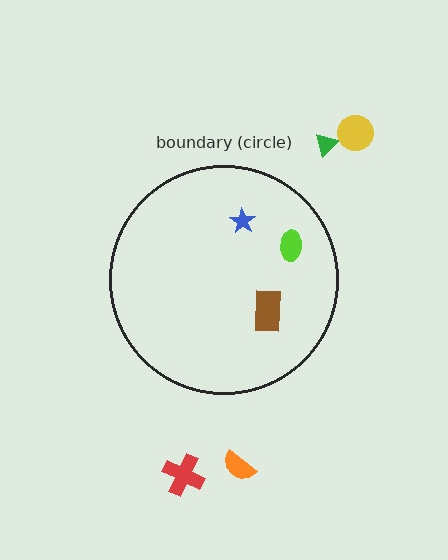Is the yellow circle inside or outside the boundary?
Outside.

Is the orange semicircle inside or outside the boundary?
Outside.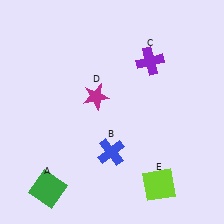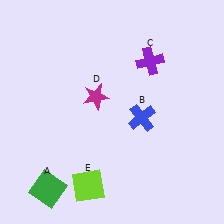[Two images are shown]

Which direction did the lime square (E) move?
The lime square (E) moved left.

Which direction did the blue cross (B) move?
The blue cross (B) moved up.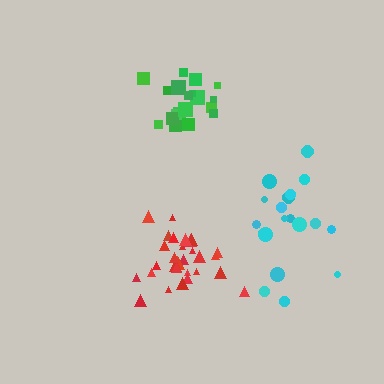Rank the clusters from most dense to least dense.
red, green, cyan.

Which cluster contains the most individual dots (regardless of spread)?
Red (31).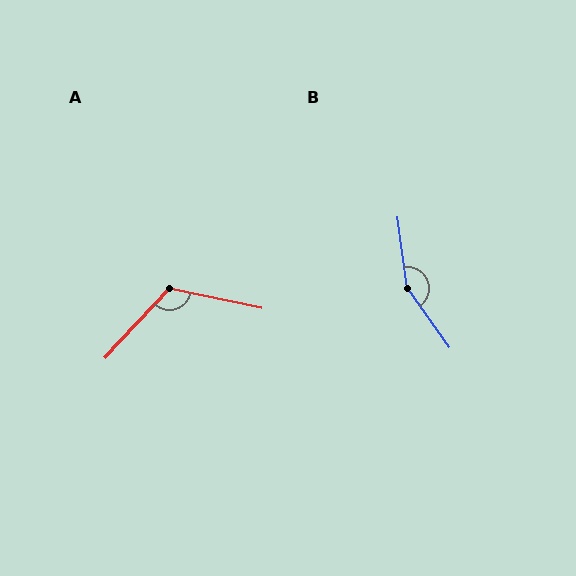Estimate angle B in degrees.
Approximately 152 degrees.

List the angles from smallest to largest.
A (121°), B (152°).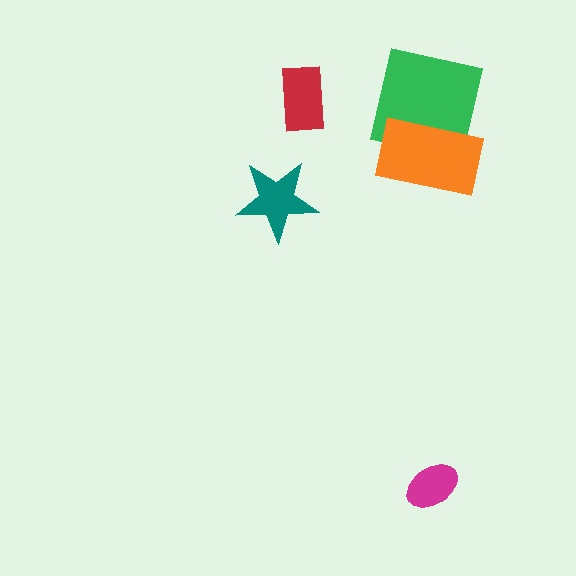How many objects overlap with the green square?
1 object overlaps with the green square.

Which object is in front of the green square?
The orange rectangle is in front of the green square.